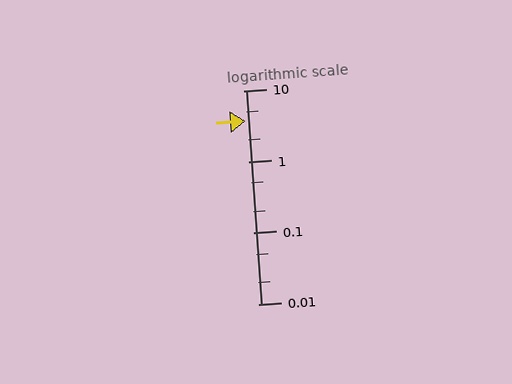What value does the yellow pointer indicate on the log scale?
The pointer indicates approximately 3.7.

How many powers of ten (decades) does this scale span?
The scale spans 3 decades, from 0.01 to 10.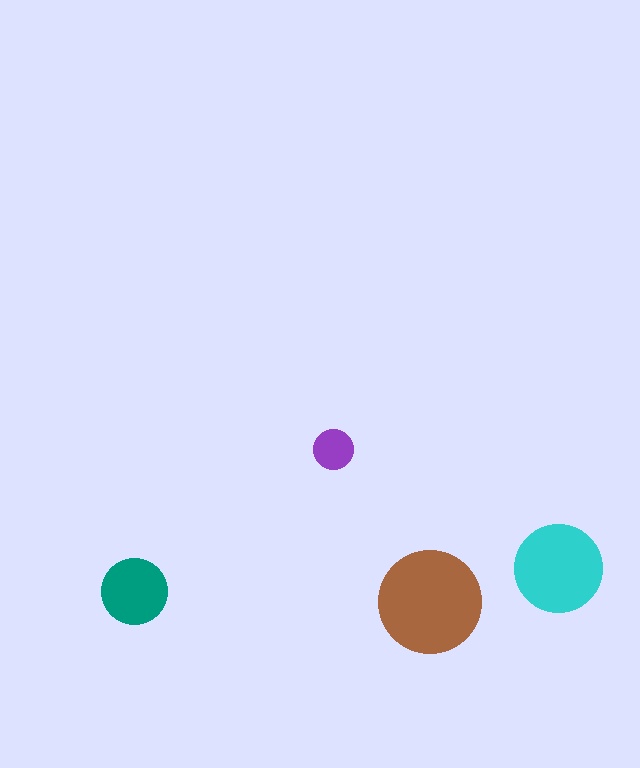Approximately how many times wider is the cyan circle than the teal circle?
About 1.5 times wider.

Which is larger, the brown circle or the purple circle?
The brown one.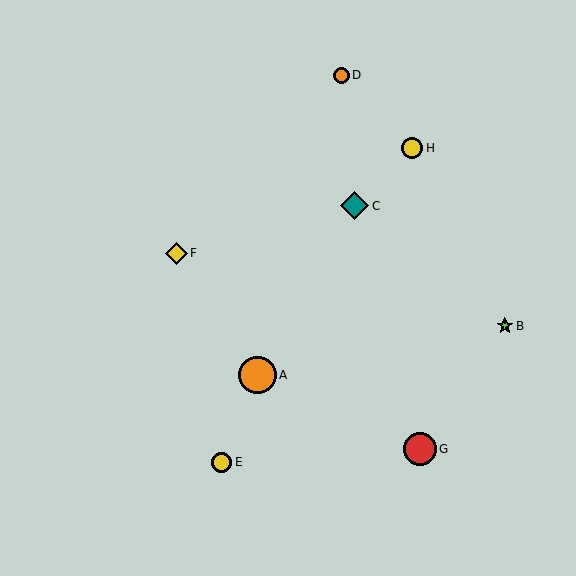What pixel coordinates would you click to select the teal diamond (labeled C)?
Click at (355, 206) to select the teal diamond C.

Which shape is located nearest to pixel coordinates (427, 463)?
The red circle (labeled G) at (420, 449) is nearest to that location.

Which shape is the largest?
The orange circle (labeled A) is the largest.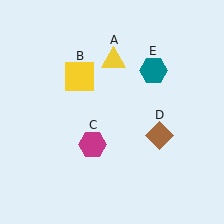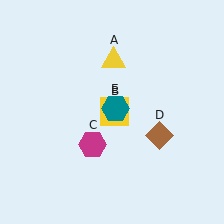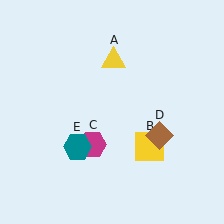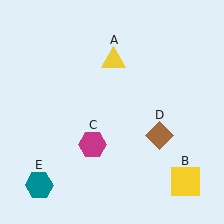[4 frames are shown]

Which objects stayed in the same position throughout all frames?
Yellow triangle (object A) and magenta hexagon (object C) and brown diamond (object D) remained stationary.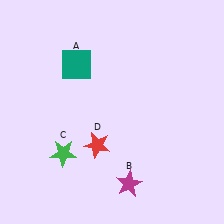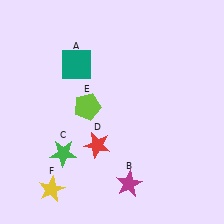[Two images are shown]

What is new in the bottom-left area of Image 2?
A yellow star (F) was added in the bottom-left area of Image 2.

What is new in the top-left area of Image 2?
A lime pentagon (E) was added in the top-left area of Image 2.